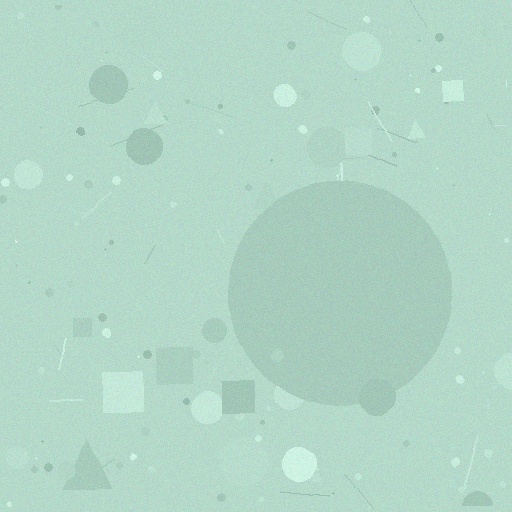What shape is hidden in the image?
A circle is hidden in the image.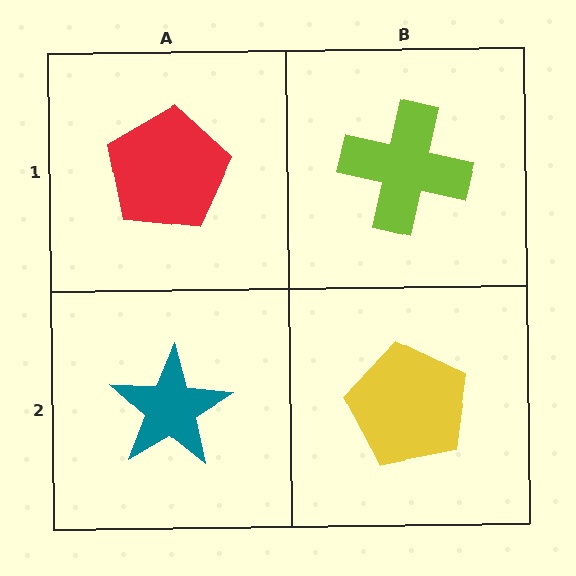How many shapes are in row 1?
2 shapes.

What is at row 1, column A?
A red pentagon.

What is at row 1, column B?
A lime cross.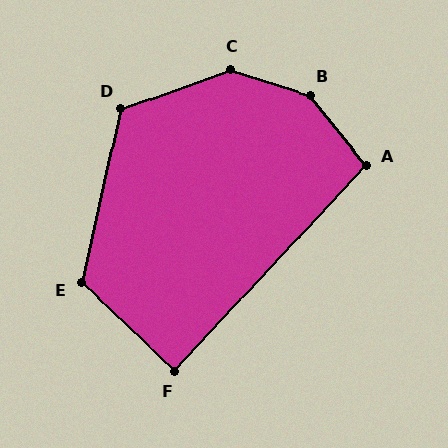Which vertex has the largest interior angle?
B, at approximately 147 degrees.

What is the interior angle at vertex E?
Approximately 120 degrees (obtuse).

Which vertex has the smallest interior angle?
F, at approximately 90 degrees.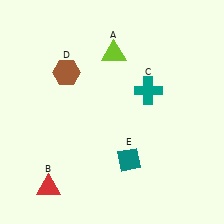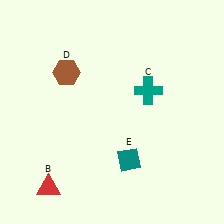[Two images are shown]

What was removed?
The lime triangle (A) was removed in Image 2.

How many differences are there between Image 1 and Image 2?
There is 1 difference between the two images.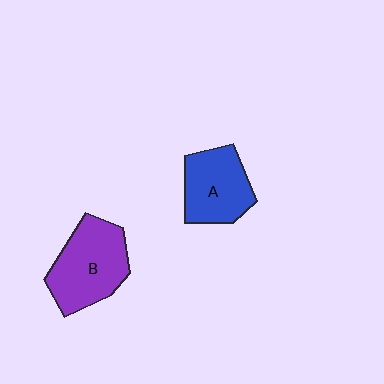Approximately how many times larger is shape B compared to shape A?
Approximately 1.2 times.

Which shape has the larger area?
Shape B (purple).